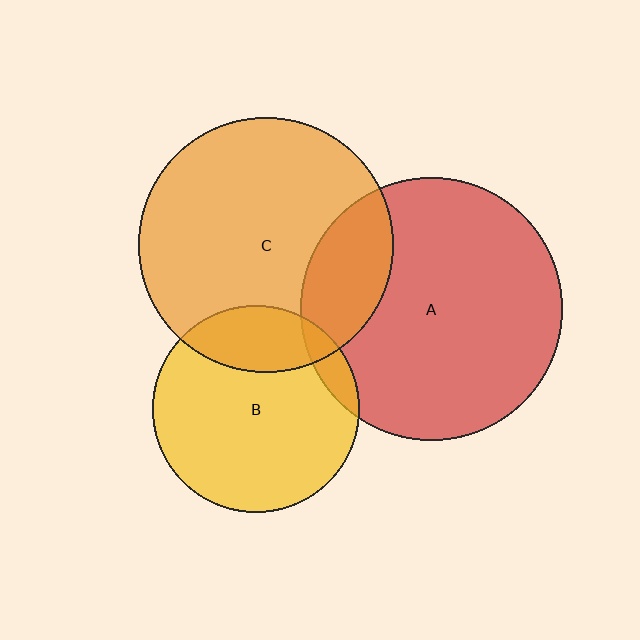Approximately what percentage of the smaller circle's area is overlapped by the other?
Approximately 20%.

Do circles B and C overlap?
Yes.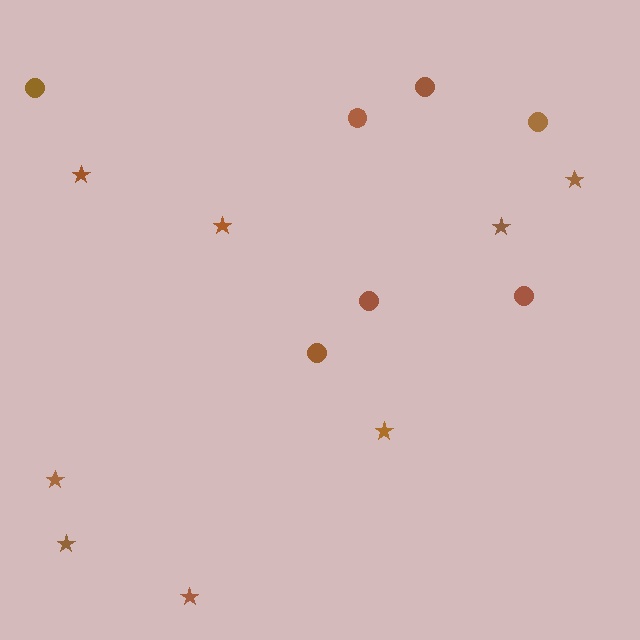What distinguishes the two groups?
There are 2 groups: one group of stars (8) and one group of circles (7).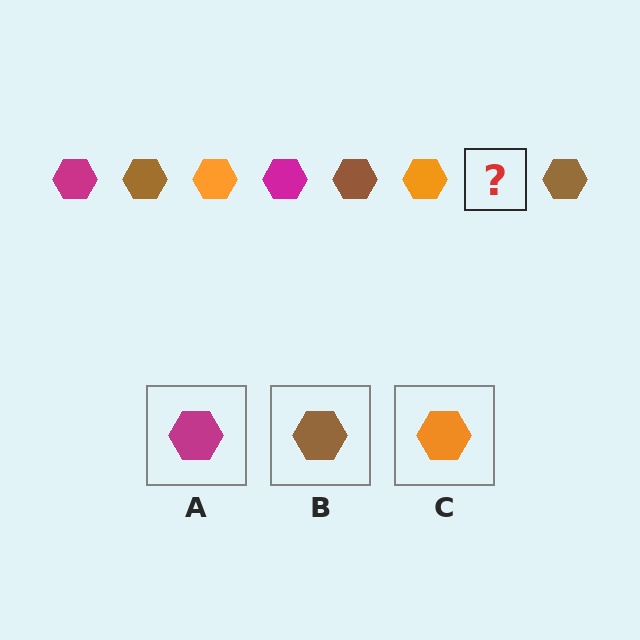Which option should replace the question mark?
Option A.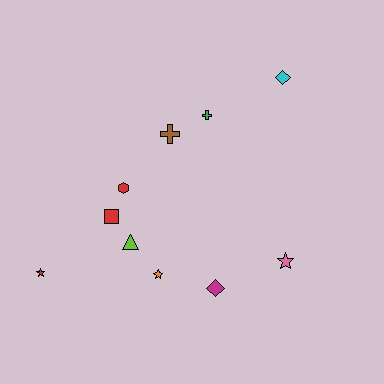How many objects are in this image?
There are 10 objects.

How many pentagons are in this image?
There are no pentagons.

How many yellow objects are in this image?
There are no yellow objects.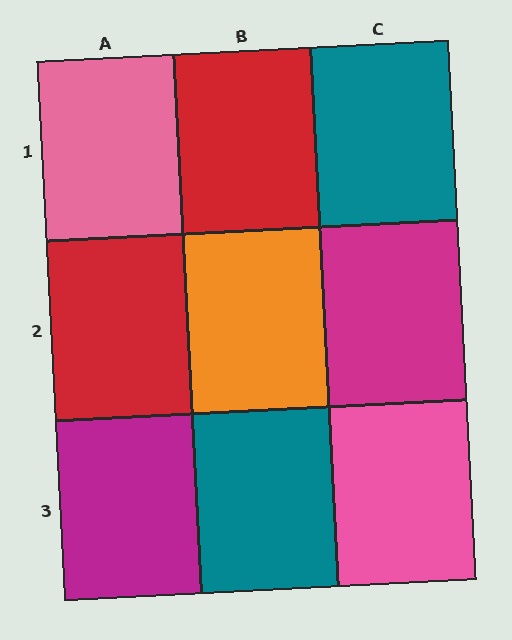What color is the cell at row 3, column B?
Teal.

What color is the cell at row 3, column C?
Pink.